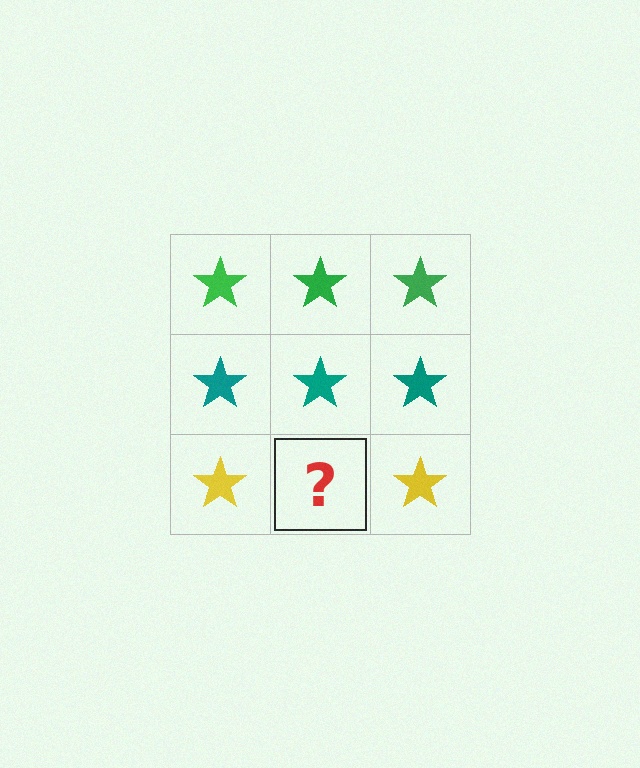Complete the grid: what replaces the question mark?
The question mark should be replaced with a yellow star.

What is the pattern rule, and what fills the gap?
The rule is that each row has a consistent color. The gap should be filled with a yellow star.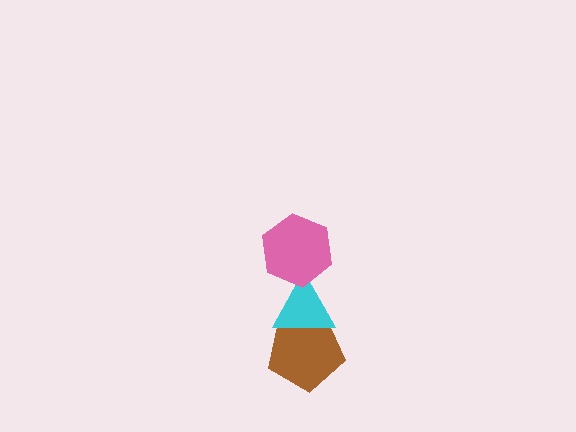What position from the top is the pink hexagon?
The pink hexagon is 1st from the top.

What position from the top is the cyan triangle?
The cyan triangle is 2nd from the top.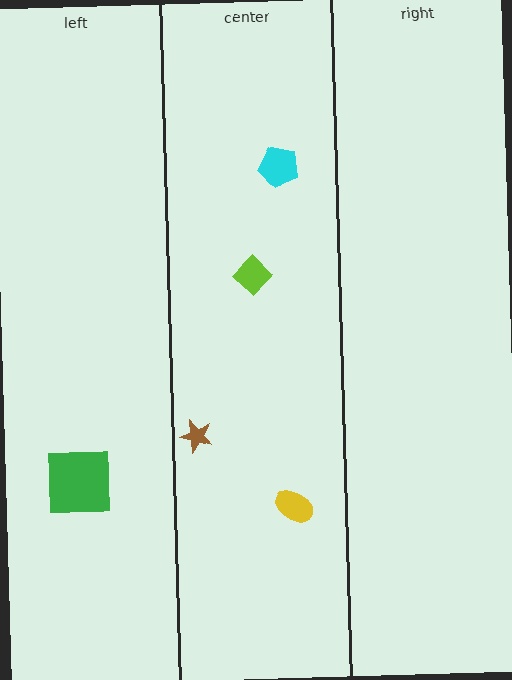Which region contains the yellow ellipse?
The center region.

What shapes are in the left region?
The green square.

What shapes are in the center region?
The cyan pentagon, the brown star, the lime diamond, the yellow ellipse.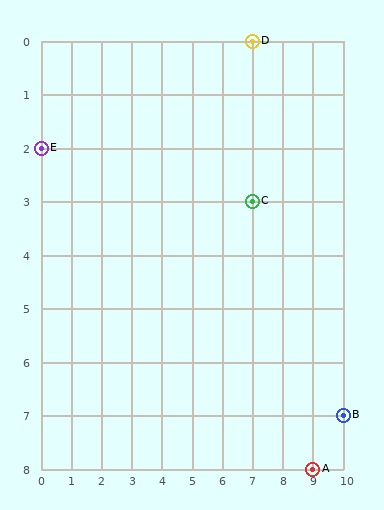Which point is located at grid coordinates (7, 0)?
Point D is at (7, 0).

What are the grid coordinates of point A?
Point A is at grid coordinates (9, 8).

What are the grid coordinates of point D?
Point D is at grid coordinates (7, 0).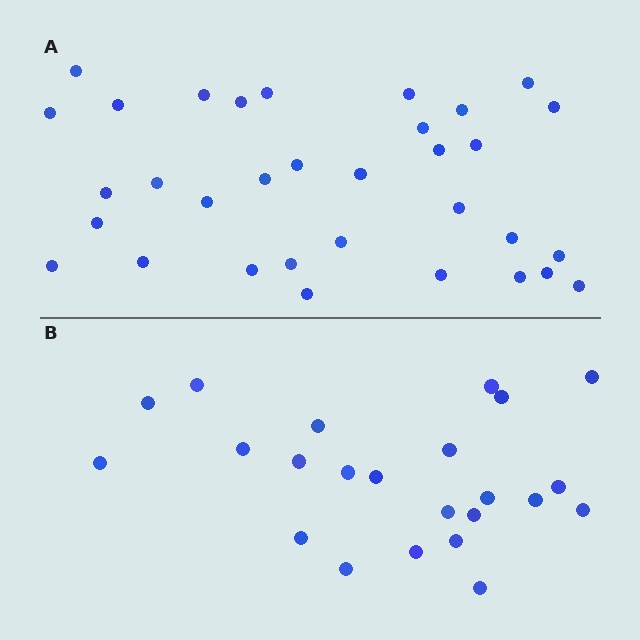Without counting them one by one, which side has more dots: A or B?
Region A (the top region) has more dots.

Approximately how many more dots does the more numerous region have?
Region A has roughly 10 or so more dots than region B.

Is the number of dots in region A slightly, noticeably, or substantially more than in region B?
Region A has noticeably more, but not dramatically so. The ratio is roughly 1.4 to 1.